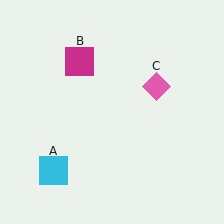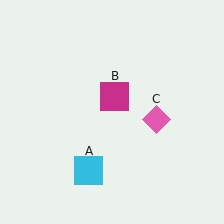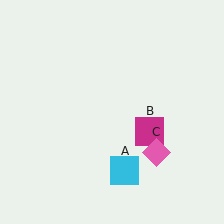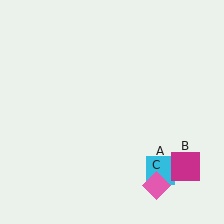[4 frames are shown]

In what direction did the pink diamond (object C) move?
The pink diamond (object C) moved down.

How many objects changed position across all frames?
3 objects changed position: cyan square (object A), magenta square (object B), pink diamond (object C).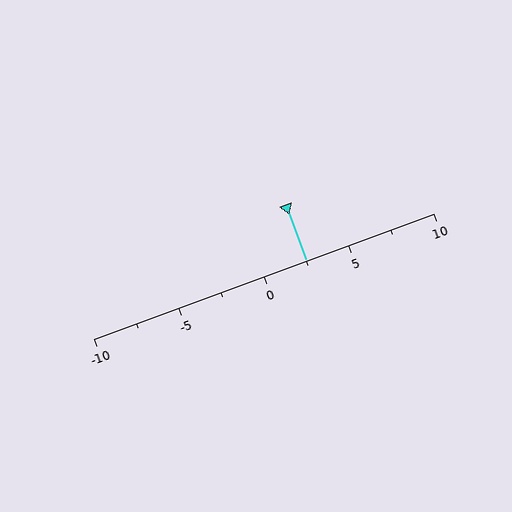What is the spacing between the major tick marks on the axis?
The major ticks are spaced 5 apart.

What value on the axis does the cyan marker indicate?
The marker indicates approximately 2.5.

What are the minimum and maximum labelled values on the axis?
The axis runs from -10 to 10.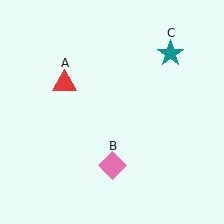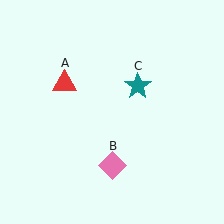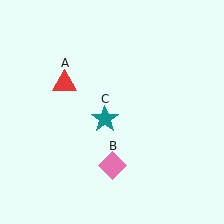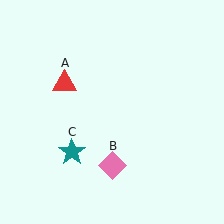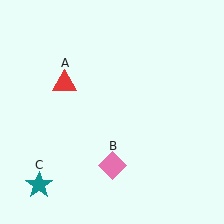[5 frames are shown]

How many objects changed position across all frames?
1 object changed position: teal star (object C).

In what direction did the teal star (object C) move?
The teal star (object C) moved down and to the left.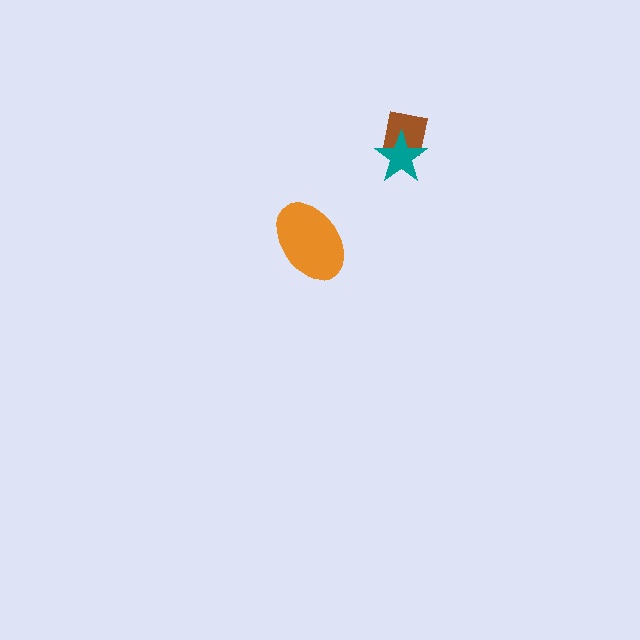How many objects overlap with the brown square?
1 object overlaps with the brown square.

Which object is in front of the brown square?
The teal star is in front of the brown square.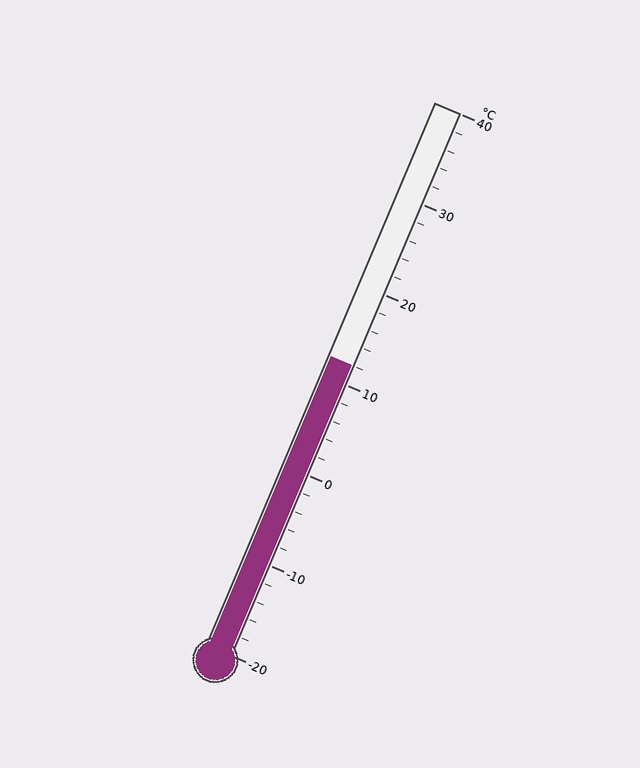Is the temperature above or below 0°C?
The temperature is above 0°C.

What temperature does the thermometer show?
The thermometer shows approximately 12°C.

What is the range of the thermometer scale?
The thermometer scale ranges from -20°C to 40°C.